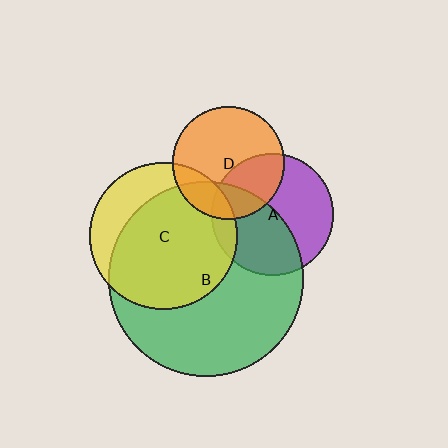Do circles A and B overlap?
Yes.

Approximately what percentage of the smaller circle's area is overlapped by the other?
Approximately 50%.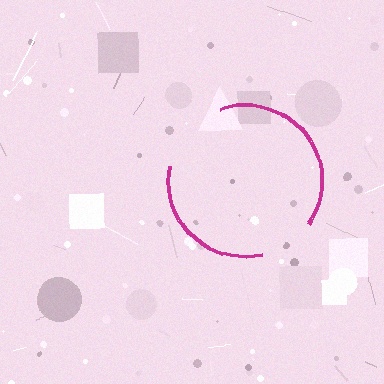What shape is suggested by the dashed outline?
The dashed outline suggests a circle.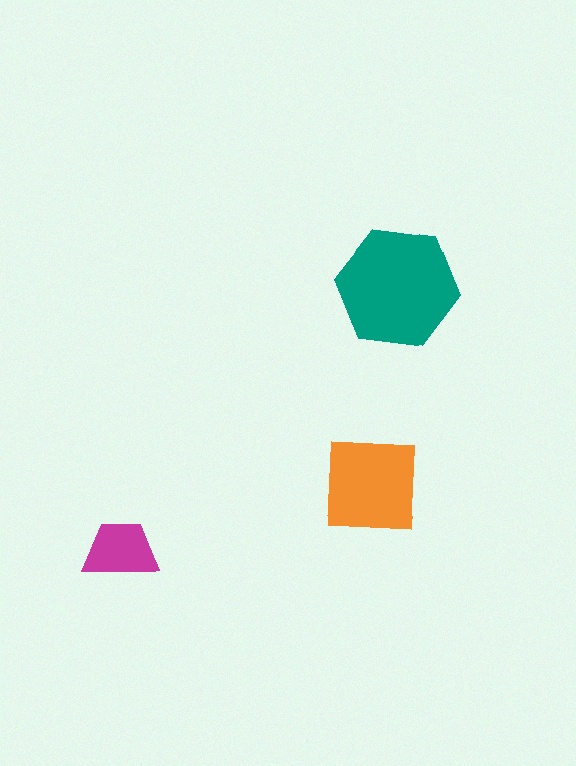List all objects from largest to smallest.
The teal hexagon, the orange square, the magenta trapezoid.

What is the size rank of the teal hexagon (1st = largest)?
1st.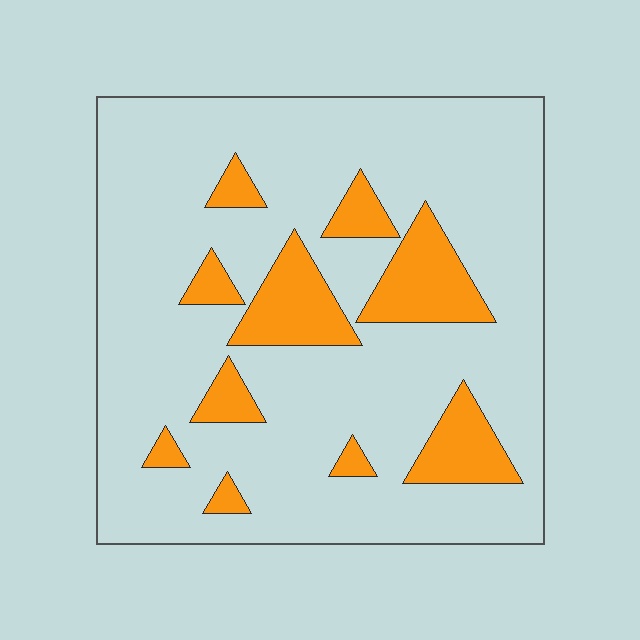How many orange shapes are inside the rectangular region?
10.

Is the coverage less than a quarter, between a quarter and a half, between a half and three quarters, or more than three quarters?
Less than a quarter.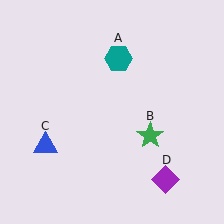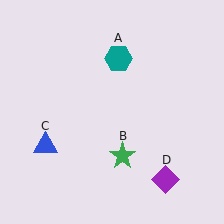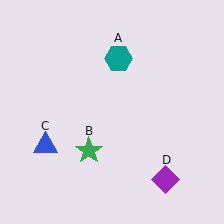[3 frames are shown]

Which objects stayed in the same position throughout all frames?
Teal hexagon (object A) and blue triangle (object C) and purple diamond (object D) remained stationary.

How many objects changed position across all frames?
1 object changed position: green star (object B).